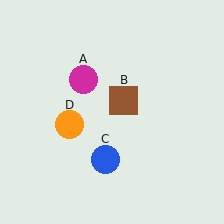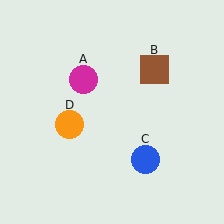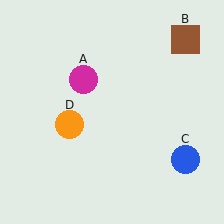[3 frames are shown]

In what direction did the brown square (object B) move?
The brown square (object B) moved up and to the right.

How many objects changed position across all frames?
2 objects changed position: brown square (object B), blue circle (object C).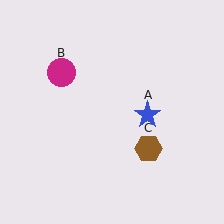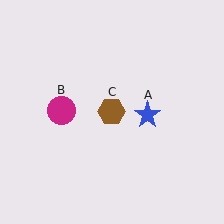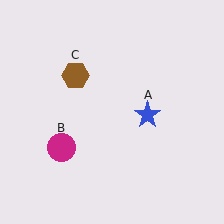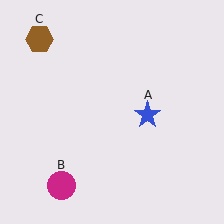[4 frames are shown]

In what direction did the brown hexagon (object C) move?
The brown hexagon (object C) moved up and to the left.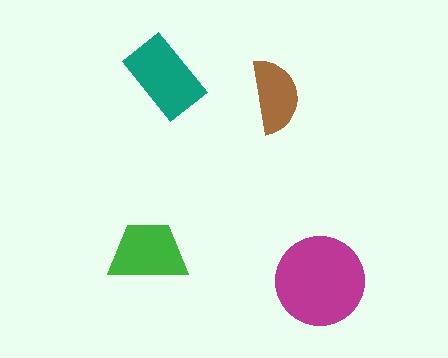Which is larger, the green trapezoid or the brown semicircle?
The green trapezoid.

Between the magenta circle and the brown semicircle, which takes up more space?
The magenta circle.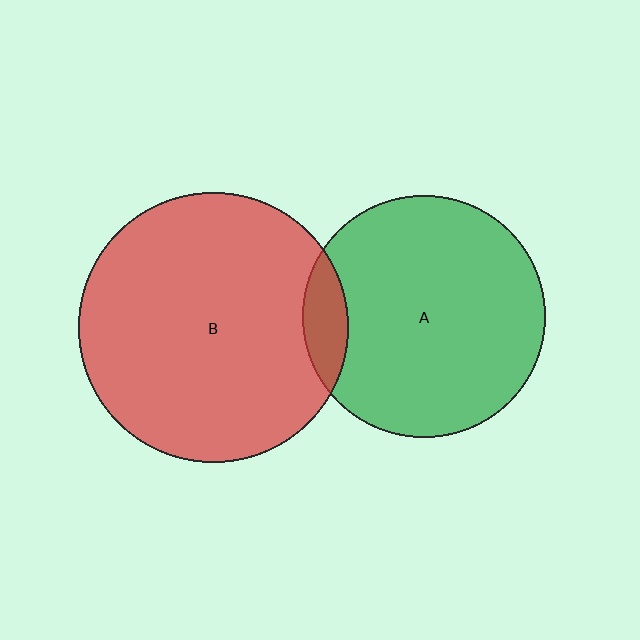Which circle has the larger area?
Circle B (red).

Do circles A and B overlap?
Yes.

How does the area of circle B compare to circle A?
Approximately 1.2 times.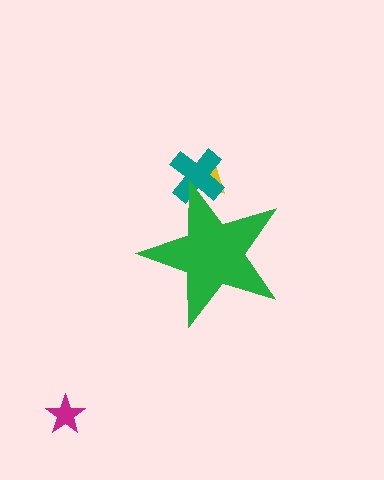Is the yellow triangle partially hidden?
Yes, the yellow triangle is partially hidden behind the green star.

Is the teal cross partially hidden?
Yes, the teal cross is partially hidden behind the green star.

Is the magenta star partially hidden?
No, the magenta star is fully visible.